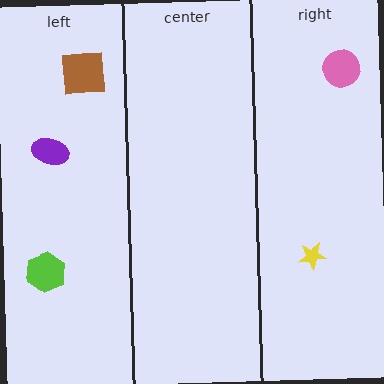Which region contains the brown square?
The left region.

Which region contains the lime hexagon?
The left region.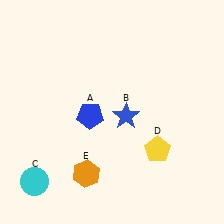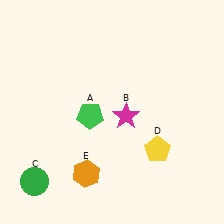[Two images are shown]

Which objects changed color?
A changed from blue to green. B changed from blue to magenta. C changed from cyan to green.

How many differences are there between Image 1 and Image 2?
There are 3 differences between the two images.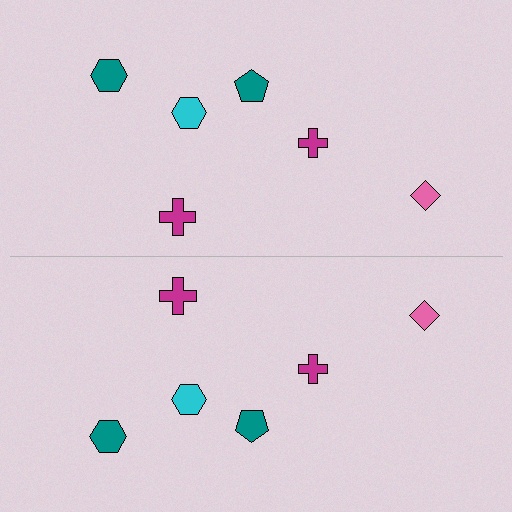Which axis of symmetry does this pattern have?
The pattern has a horizontal axis of symmetry running through the center of the image.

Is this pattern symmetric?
Yes, this pattern has bilateral (reflection) symmetry.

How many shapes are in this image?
There are 12 shapes in this image.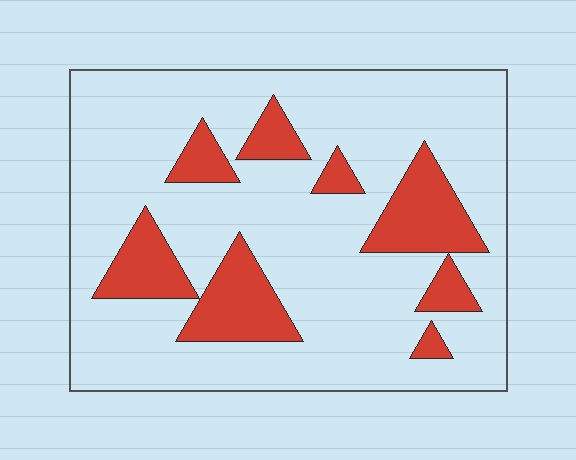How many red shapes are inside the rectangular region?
8.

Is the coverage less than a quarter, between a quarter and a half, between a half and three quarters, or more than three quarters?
Less than a quarter.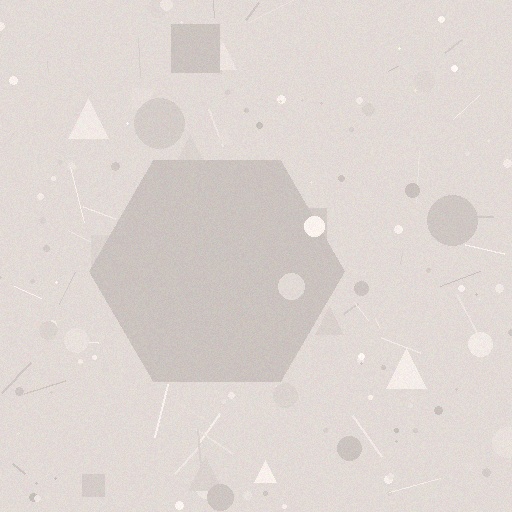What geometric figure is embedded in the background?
A hexagon is embedded in the background.